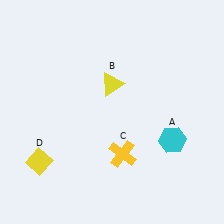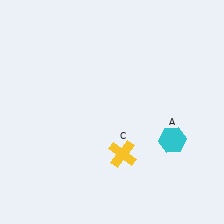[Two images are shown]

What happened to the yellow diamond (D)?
The yellow diamond (D) was removed in Image 2. It was in the bottom-left area of Image 1.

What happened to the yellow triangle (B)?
The yellow triangle (B) was removed in Image 2. It was in the top-left area of Image 1.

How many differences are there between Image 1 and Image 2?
There are 2 differences between the two images.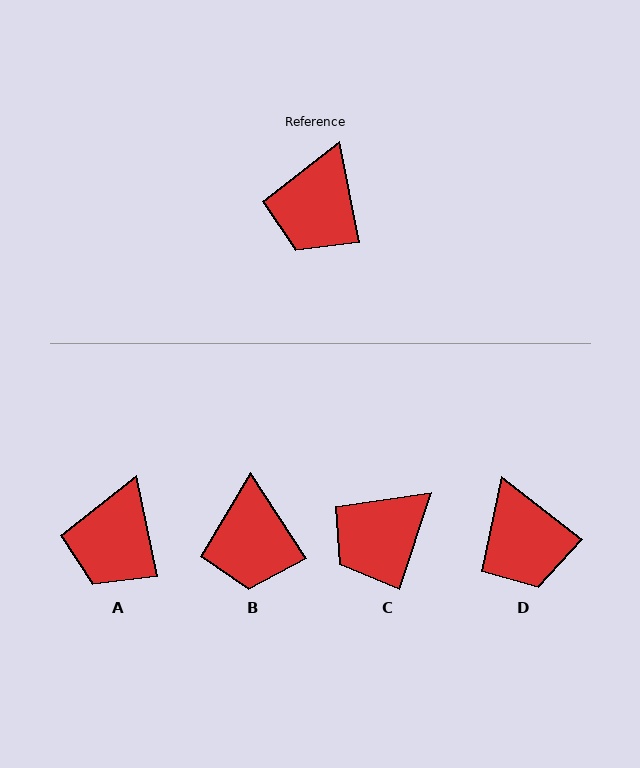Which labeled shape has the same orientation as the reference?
A.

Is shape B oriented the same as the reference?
No, it is off by about 21 degrees.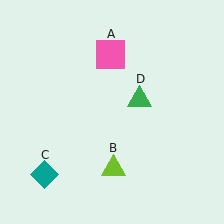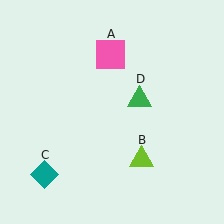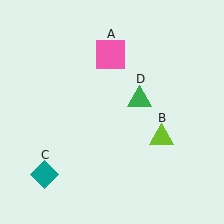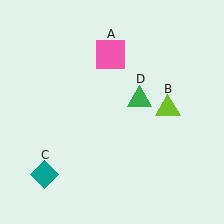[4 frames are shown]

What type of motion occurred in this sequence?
The lime triangle (object B) rotated counterclockwise around the center of the scene.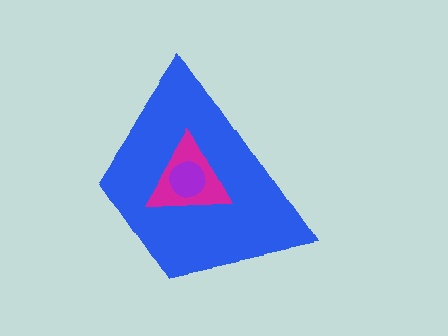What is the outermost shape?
The blue trapezoid.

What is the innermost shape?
The purple circle.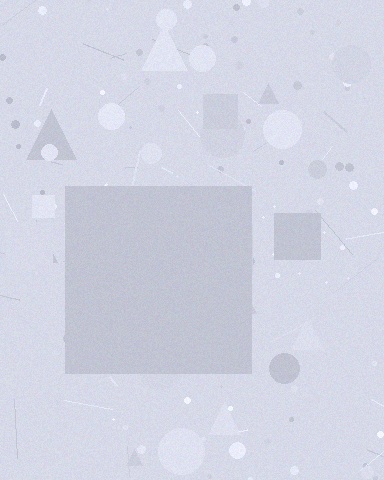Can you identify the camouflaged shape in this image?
The camouflaged shape is a square.